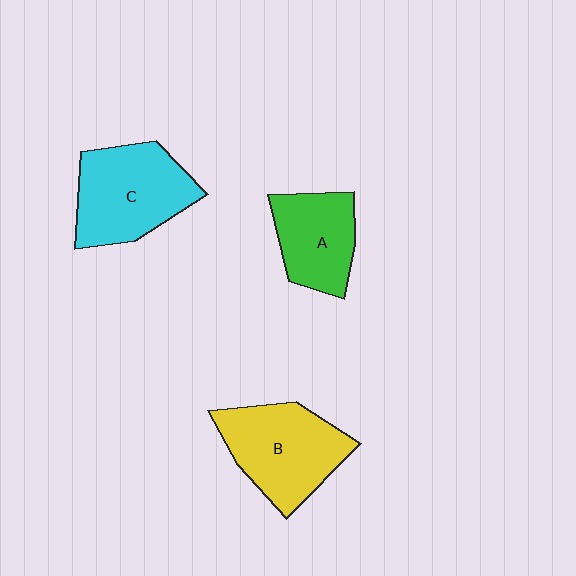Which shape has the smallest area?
Shape A (green).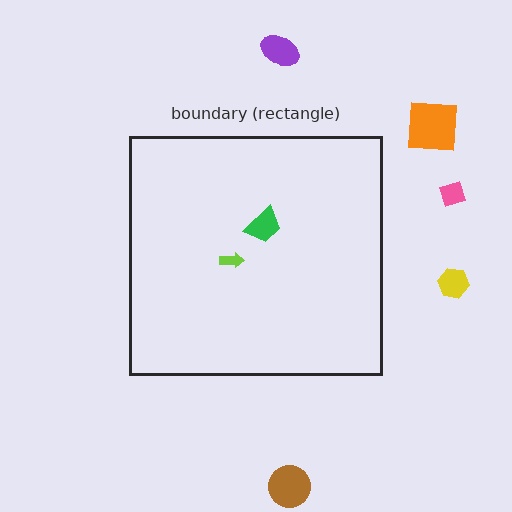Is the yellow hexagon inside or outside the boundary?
Outside.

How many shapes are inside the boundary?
2 inside, 5 outside.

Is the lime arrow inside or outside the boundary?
Inside.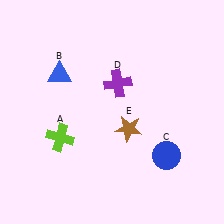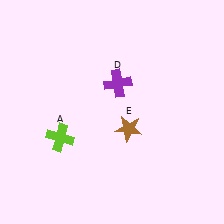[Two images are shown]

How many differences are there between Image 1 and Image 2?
There are 2 differences between the two images.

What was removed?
The blue triangle (B), the blue circle (C) were removed in Image 2.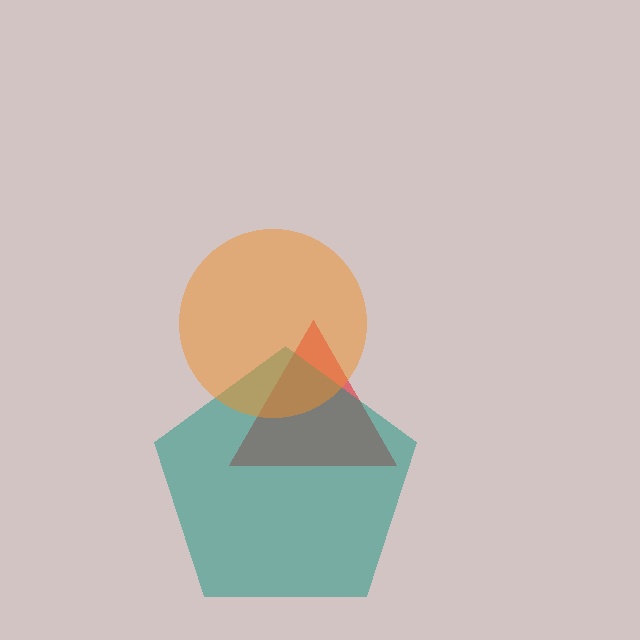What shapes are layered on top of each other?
The layered shapes are: a red triangle, a teal pentagon, an orange circle.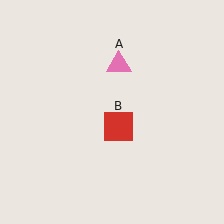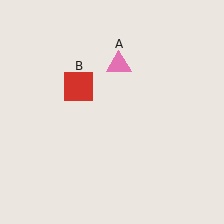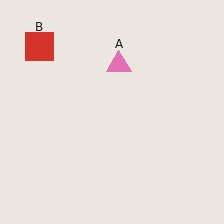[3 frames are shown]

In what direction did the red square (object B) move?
The red square (object B) moved up and to the left.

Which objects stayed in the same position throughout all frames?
Pink triangle (object A) remained stationary.